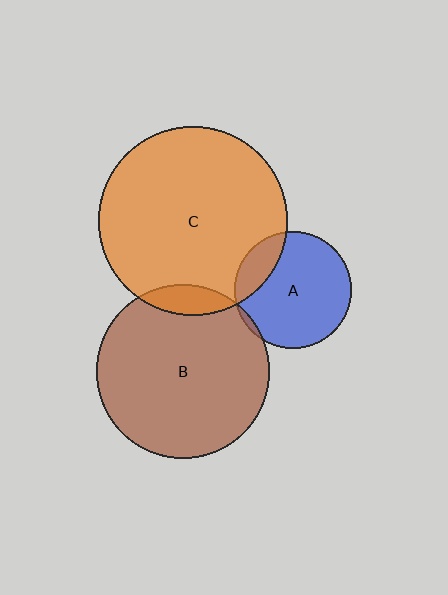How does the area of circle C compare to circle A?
Approximately 2.6 times.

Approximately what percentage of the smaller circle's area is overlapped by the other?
Approximately 5%.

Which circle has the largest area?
Circle C (orange).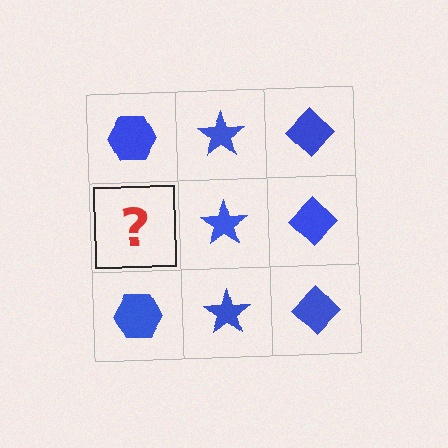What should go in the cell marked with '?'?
The missing cell should contain a blue hexagon.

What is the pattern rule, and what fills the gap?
The rule is that each column has a consistent shape. The gap should be filled with a blue hexagon.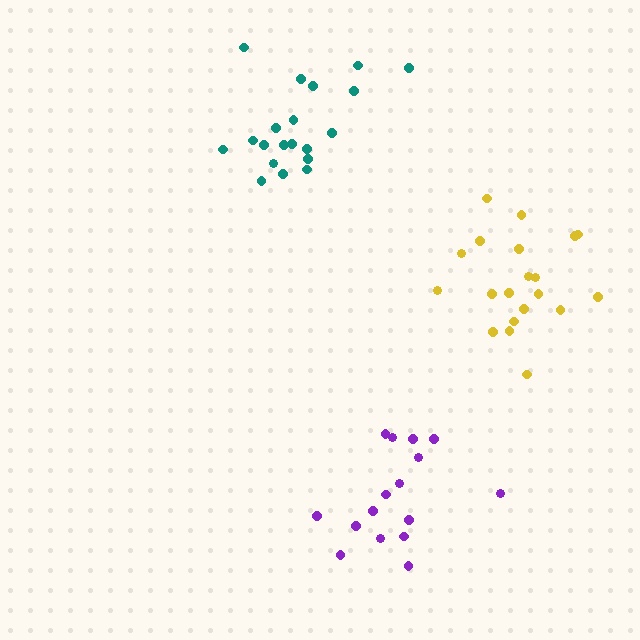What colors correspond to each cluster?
The clusters are colored: purple, yellow, teal.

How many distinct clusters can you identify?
There are 3 distinct clusters.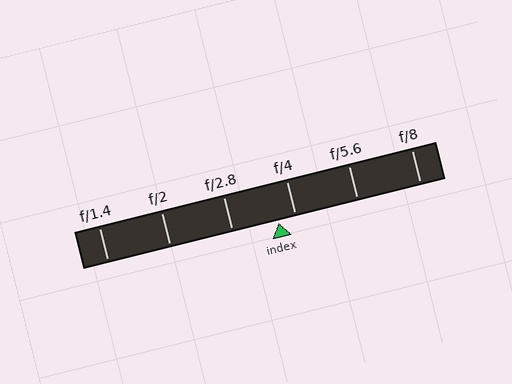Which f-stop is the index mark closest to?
The index mark is closest to f/4.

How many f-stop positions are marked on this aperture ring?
There are 6 f-stop positions marked.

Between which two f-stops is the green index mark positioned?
The index mark is between f/2.8 and f/4.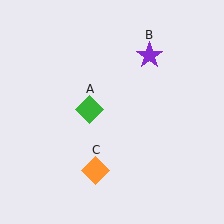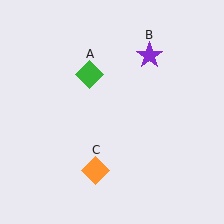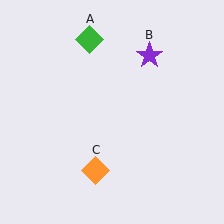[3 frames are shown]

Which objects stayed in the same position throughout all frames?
Purple star (object B) and orange diamond (object C) remained stationary.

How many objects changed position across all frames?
1 object changed position: green diamond (object A).